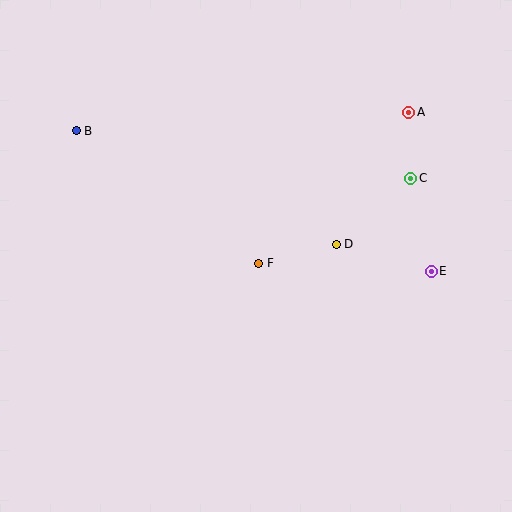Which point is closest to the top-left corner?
Point B is closest to the top-left corner.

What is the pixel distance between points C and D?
The distance between C and D is 99 pixels.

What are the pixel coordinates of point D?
Point D is at (336, 244).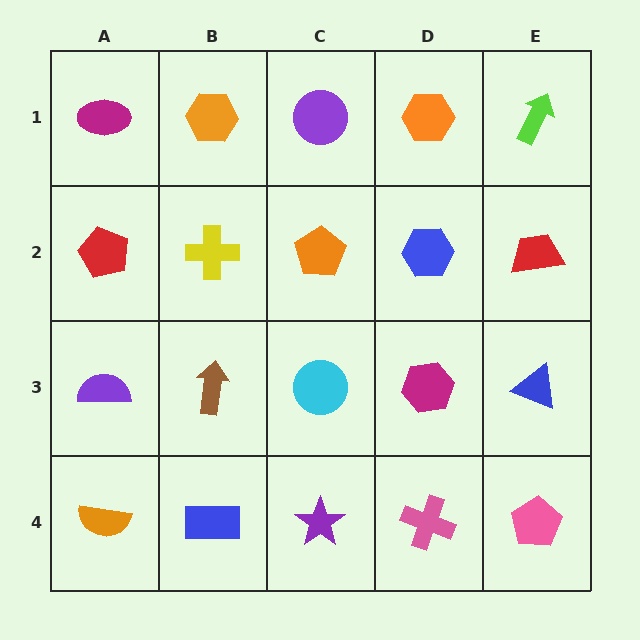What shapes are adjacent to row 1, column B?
A yellow cross (row 2, column B), a magenta ellipse (row 1, column A), a purple circle (row 1, column C).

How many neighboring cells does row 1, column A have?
2.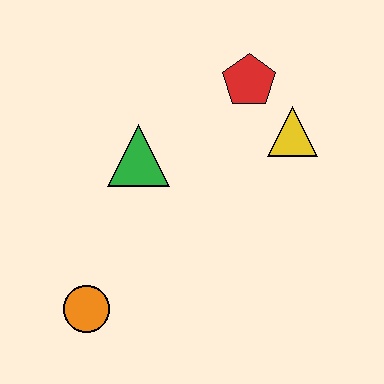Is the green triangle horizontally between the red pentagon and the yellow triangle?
No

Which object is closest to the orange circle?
The green triangle is closest to the orange circle.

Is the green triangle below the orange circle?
No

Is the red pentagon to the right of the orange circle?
Yes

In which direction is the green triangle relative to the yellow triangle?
The green triangle is to the left of the yellow triangle.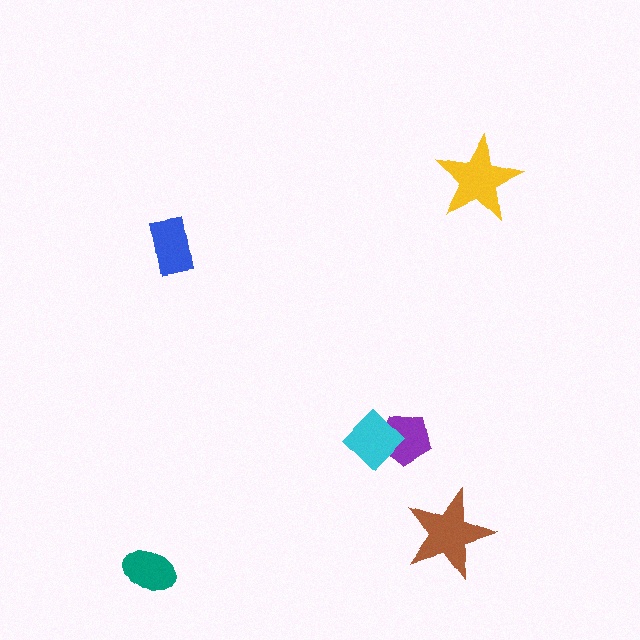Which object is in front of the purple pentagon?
The cyan diamond is in front of the purple pentagon.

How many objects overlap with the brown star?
0 objects overlap with the brown star.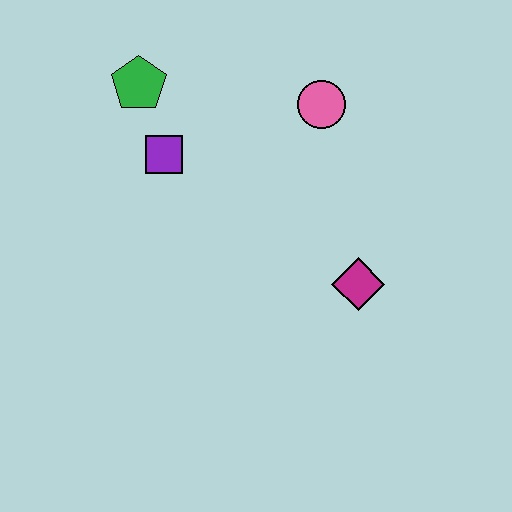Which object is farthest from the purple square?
The magenta diamond is farthest from the purple square.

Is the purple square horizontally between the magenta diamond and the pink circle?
No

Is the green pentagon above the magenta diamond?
Yes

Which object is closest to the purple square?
The green pentagon is closest to the purple square.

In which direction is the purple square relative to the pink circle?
The purple square is to the left of the pink circle.